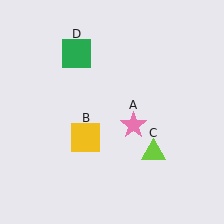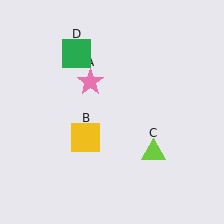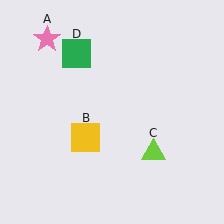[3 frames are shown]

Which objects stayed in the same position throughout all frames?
Yellow square (object B) and lime triangle (object C) and green square (object D) remained stationary.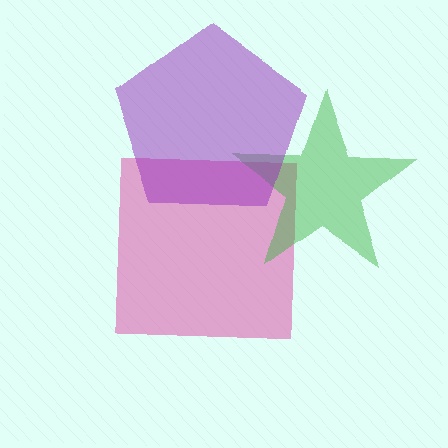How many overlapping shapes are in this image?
There are 3 overlapping shapes in the image.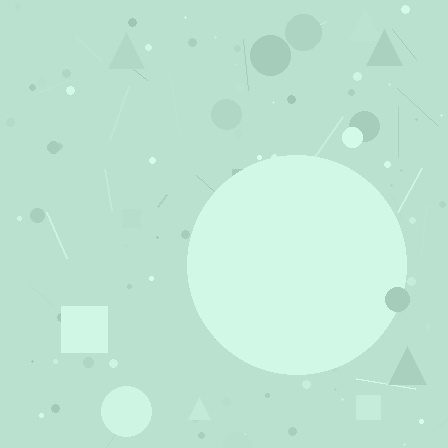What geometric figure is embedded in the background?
A circle is embedded in the background.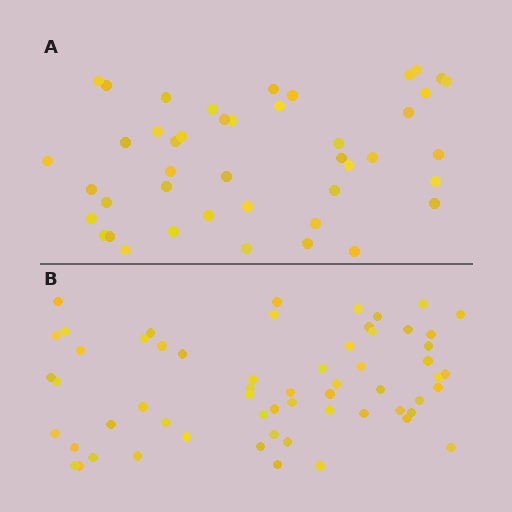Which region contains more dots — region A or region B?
Region B (the bottom region) has more dots.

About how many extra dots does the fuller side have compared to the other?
Region B has approximately 15 more dots than region A.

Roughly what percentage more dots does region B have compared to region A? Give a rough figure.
About 35% more.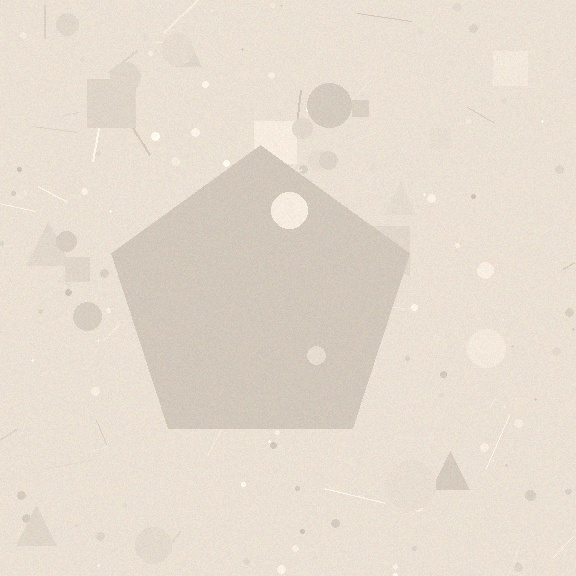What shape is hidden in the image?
A pentagon is hidden in the image.